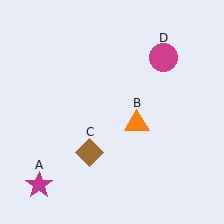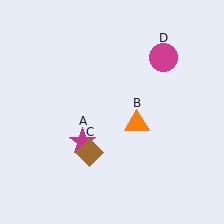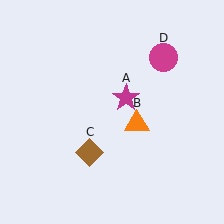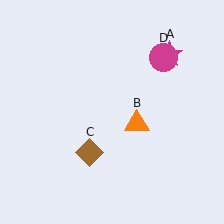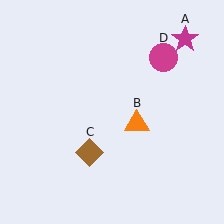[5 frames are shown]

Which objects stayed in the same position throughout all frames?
Orange triangle (object B) and brown diamond (object C) and magenta circle (object D) remained stationary.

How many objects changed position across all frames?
1 object changed position: magenta star (object A).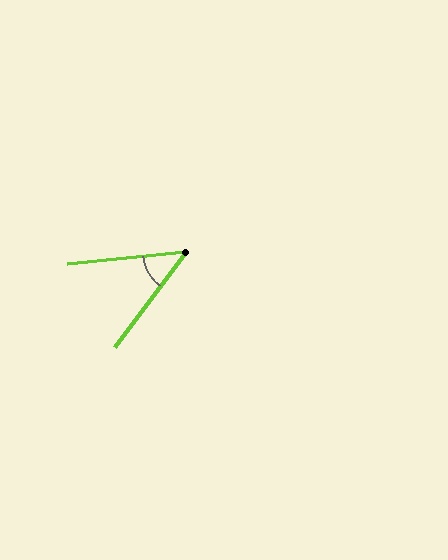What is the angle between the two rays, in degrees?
Approximately 48 degrees.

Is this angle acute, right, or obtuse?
It is acute.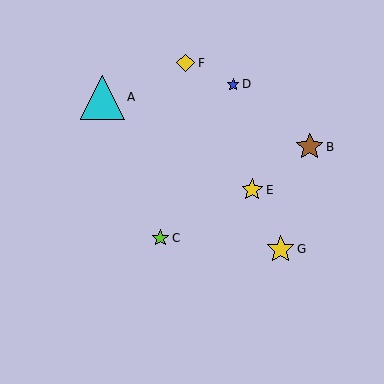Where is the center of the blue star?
The center of the blue star is at (233, 84).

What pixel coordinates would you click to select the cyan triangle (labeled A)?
Click at (102, 97) to select the cyan triangle A.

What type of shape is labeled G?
Shape G is a yellow star.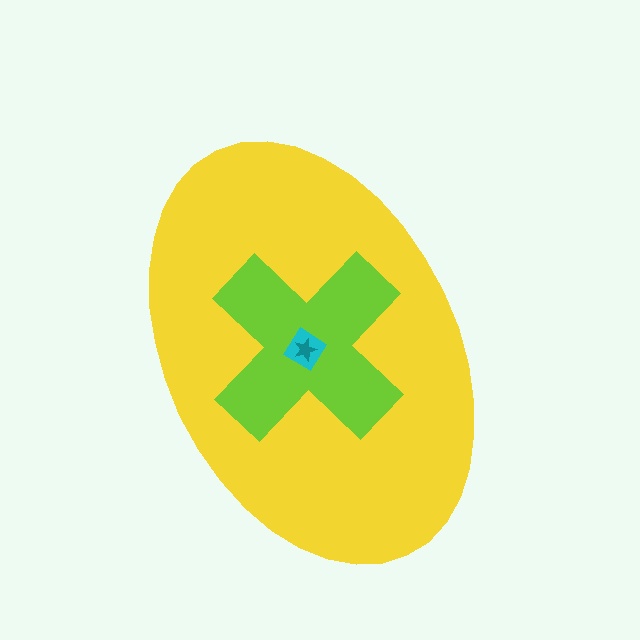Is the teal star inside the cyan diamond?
Yes.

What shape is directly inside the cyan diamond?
The teal star.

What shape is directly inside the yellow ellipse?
The lime cross.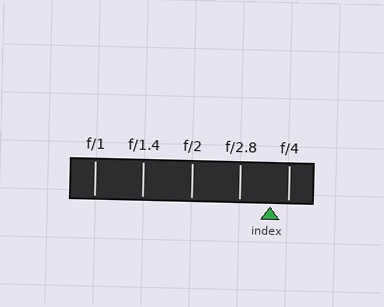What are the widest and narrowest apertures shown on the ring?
The widest aperture shown is f/1 and the narrowest is f/4.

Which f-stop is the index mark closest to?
The index mark is closest to f/4.